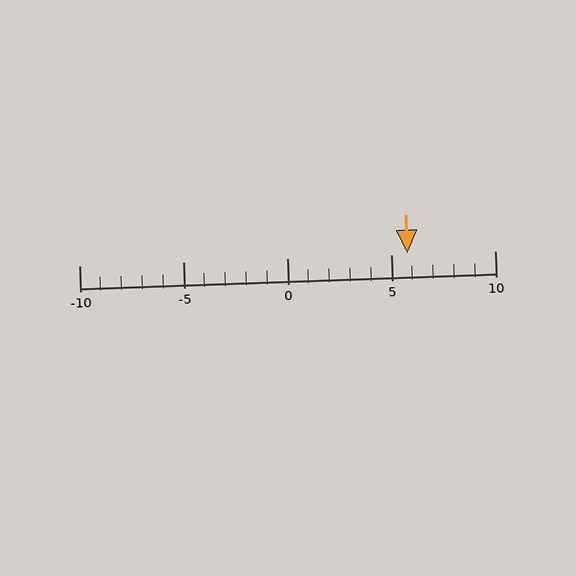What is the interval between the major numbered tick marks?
The major tick marks are spaced 5 units apart.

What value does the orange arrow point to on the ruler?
The orange arrow points to approximately 6.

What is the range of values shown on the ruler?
The ruler shows values from -10 to 10.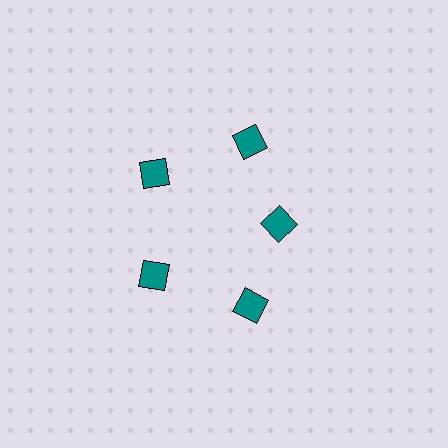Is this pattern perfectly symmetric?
No. The 5 teal diamonds are arranged in a ring, but one element near the 3 o'clock position is pulled inward toward the center, breaking the 5-fold rotational symmetry.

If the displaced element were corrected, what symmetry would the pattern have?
It would have 5-fold rotational symmetry — the pattern would map onto itself every 72 degrees.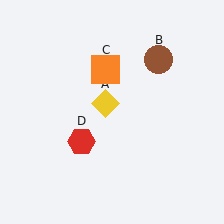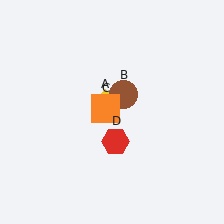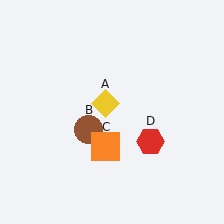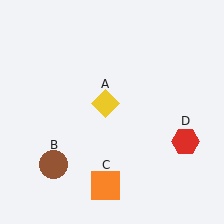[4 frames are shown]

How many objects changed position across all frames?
3 objects changed position: brown circle (object B), orange square (object C), red hexagon (object D).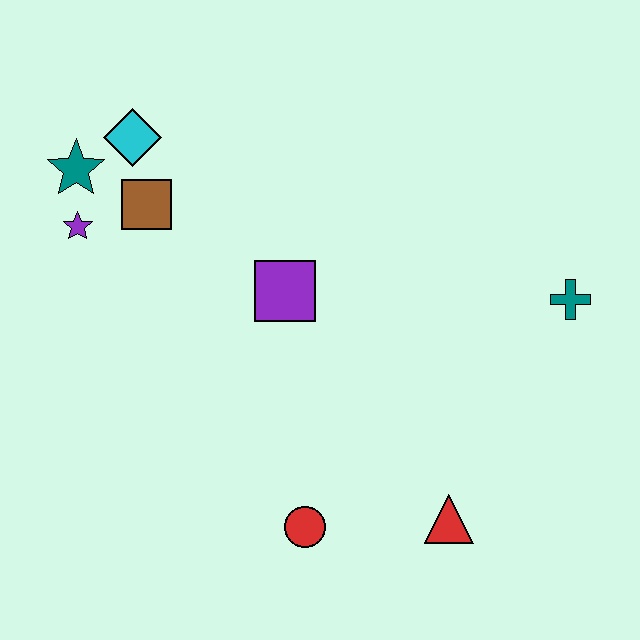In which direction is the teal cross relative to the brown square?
The teal cross is to the right of the brown square.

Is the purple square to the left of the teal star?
No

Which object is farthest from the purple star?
The teal cross is farthest from the purple star.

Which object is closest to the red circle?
The red triangle is closest to the red circle.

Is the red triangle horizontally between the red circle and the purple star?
No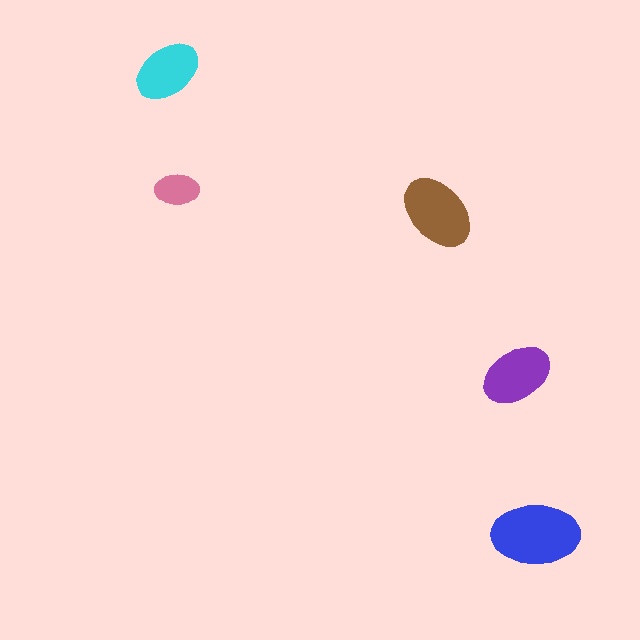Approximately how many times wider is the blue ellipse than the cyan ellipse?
About 1.5 times wider.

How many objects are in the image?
There are 5 objects in the image.